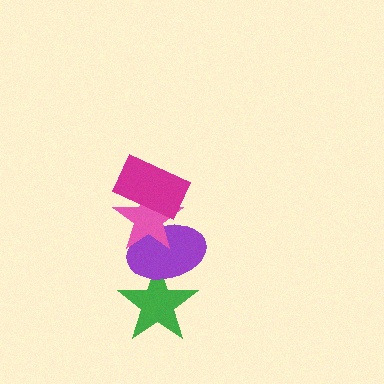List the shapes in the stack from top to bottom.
From top to bottom: the magenta rectangle, the pink star, the purple ellipse, the green star.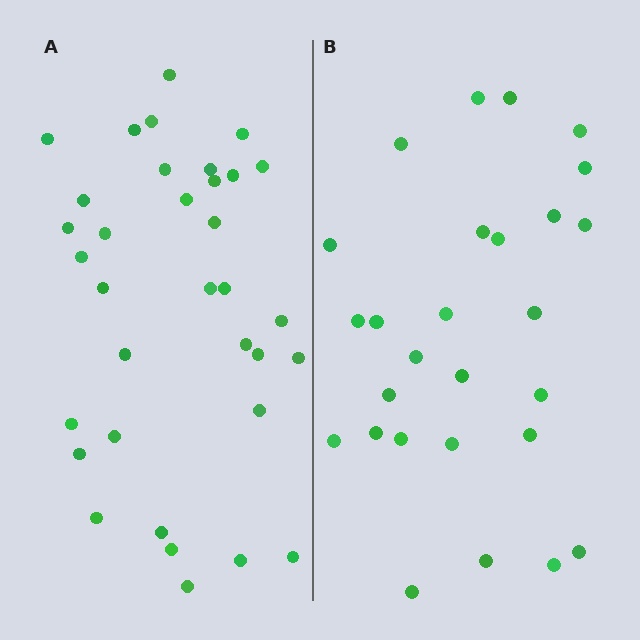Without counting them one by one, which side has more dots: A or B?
Region A (the left region) has more dots.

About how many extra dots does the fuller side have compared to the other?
Region A has roughly 8 or so more dots than region B.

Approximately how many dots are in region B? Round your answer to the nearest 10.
About 30 dots. (The exact count is 27, which rounds to 30.)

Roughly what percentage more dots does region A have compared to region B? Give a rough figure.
About 25% more.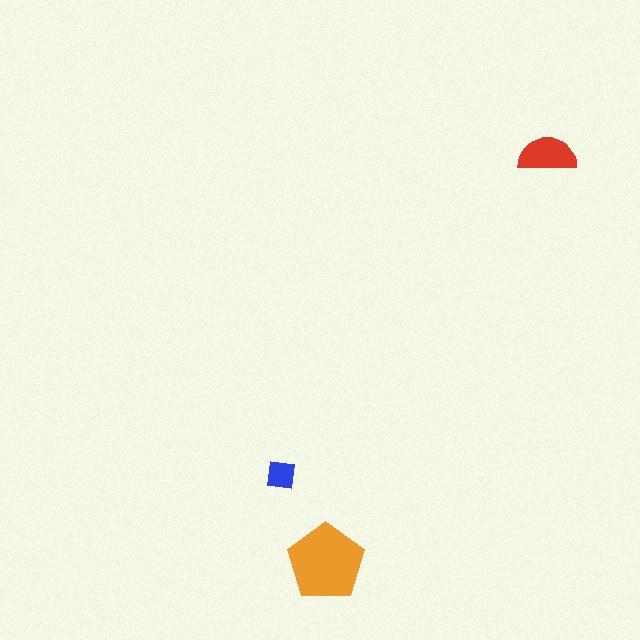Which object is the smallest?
The blue square.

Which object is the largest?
The orange pentagon.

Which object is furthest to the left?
The blue square is leftmost.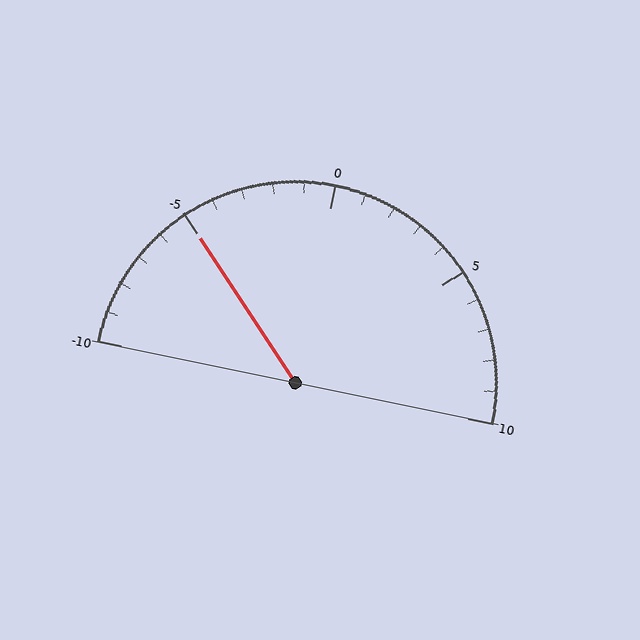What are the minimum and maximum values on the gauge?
The gauge ranges from -10 to 10.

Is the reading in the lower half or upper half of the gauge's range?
The reading is in the lower half of the range (-10 to 10).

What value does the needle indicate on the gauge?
The needle indicates approximately -5.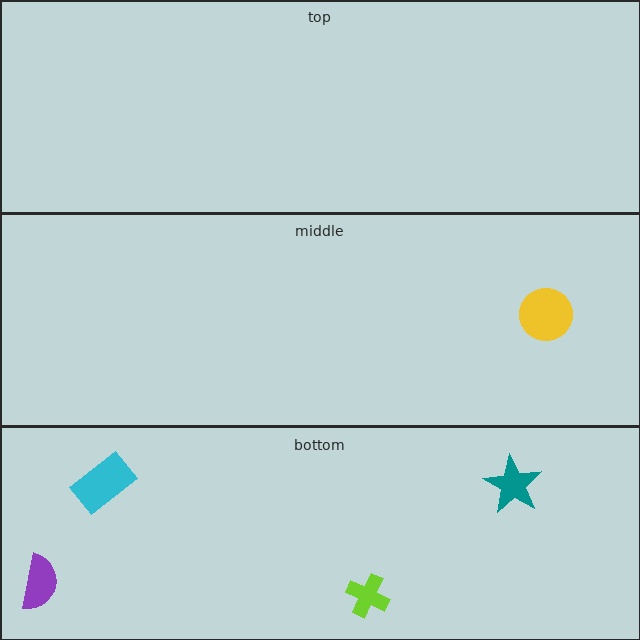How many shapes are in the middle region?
1.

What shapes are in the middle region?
The yellow circle.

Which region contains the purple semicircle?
The bottom region.